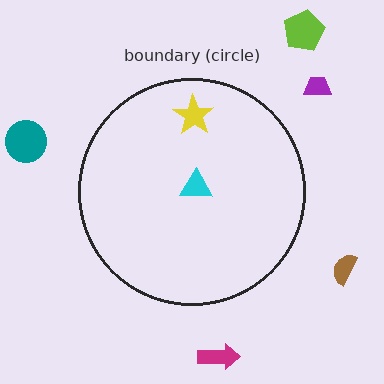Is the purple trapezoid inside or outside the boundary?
Outside.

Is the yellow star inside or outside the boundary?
Inside.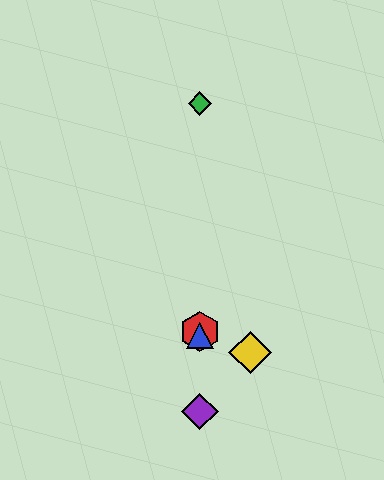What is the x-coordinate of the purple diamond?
The purple diamond is at x≈200.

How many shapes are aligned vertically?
4 shapes (the red hexagon, the blue triangle, the green diamond, the purple diamond) are aligned vertically.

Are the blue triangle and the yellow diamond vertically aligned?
No, the blue triangle is at x≈200 and the yellow diamond is at x≈250.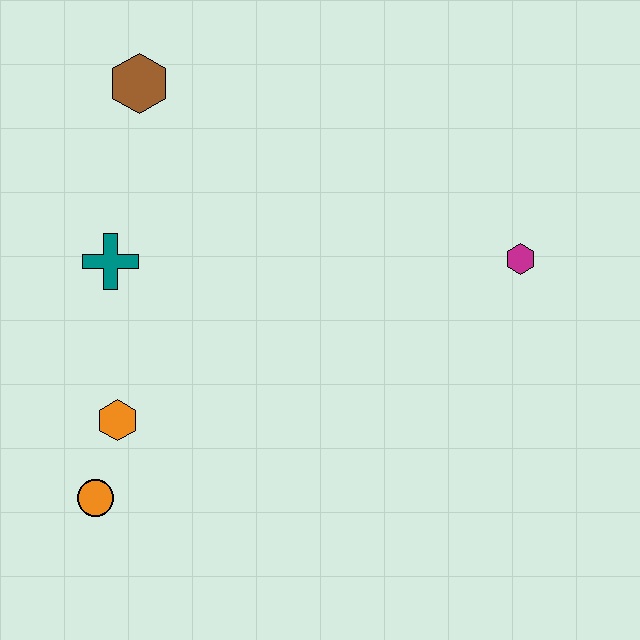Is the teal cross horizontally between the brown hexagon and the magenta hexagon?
No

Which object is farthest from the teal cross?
The magenta hexagon is farthest from the teal cross.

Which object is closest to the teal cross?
The orange hexagon is closest to the teal cross.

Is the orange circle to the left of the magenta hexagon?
Yes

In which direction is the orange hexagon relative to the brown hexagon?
The orange hexagon is below the brown hexagon.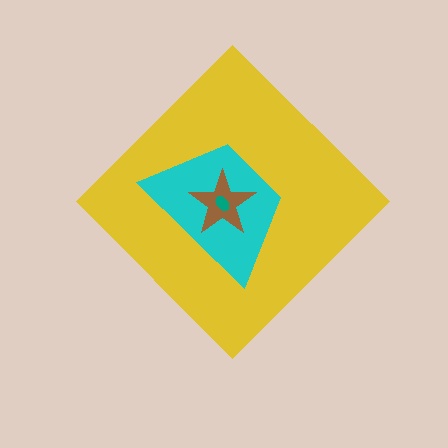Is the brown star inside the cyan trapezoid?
Yes.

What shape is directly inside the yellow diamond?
The cyan trapezoid.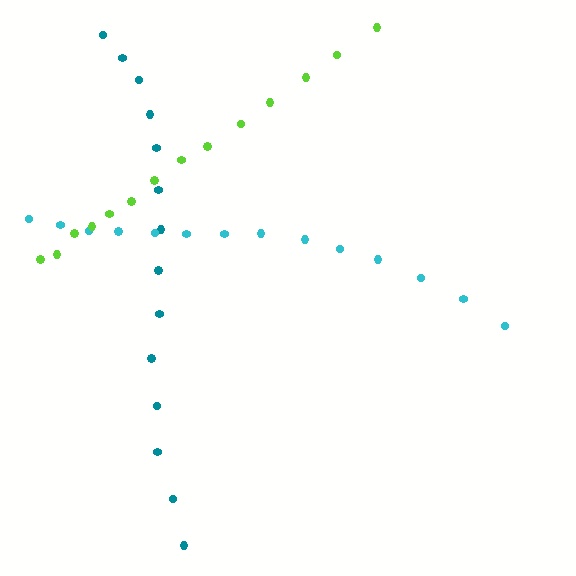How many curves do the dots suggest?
There are 3 distinct paths.